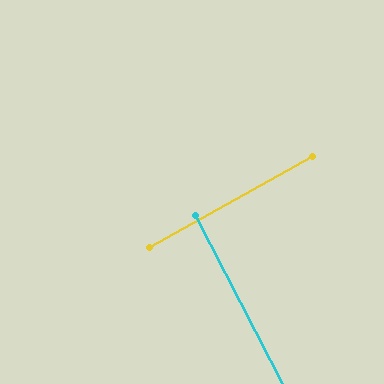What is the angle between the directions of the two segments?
Approximately 88 degrees.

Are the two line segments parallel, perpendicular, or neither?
Perpendicular — they meet at approximately 88°.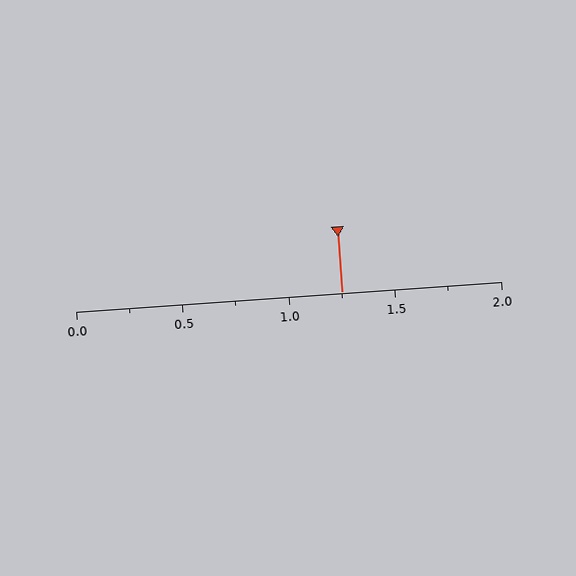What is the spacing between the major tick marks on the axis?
The major ticks are spaced 0.5 apart.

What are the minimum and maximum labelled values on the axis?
The axis runs from 0.0 to 2.0.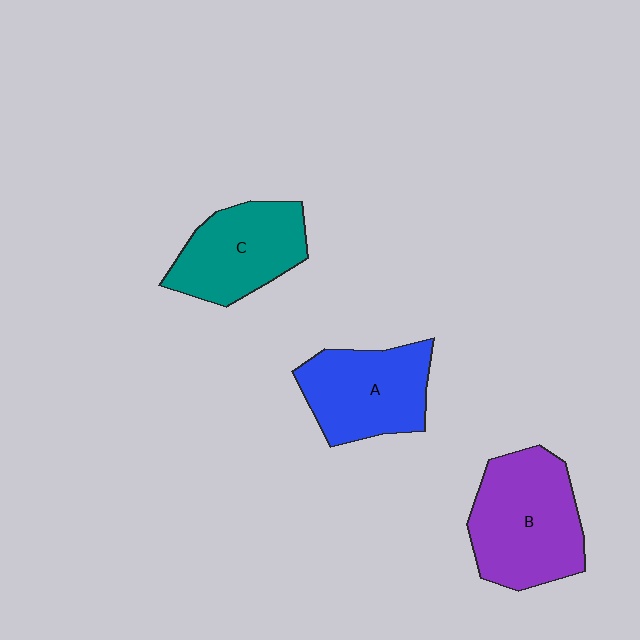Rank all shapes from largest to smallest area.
From largest to smallest: B (purple), A (blue), C (teal).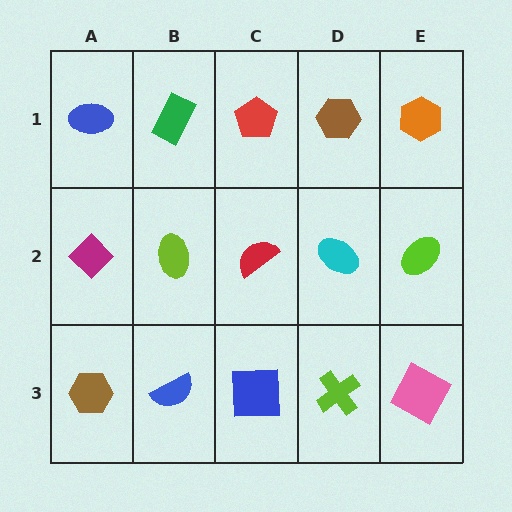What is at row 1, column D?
A brown hexagon.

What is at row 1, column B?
A green rectangle.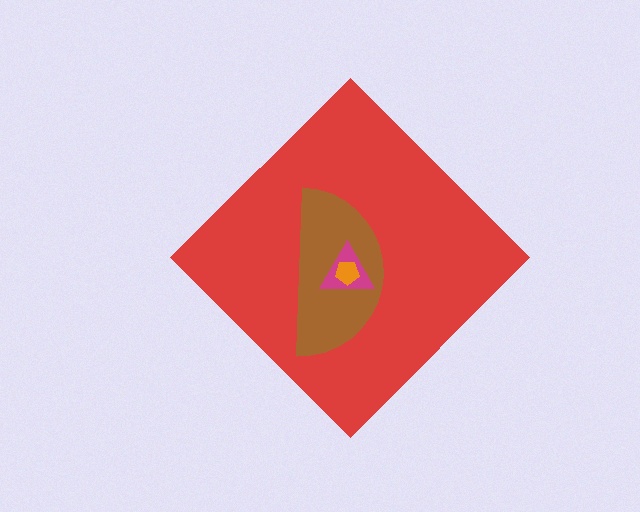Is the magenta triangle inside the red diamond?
Yes.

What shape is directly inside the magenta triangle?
The orange pentagon.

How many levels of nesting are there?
4.